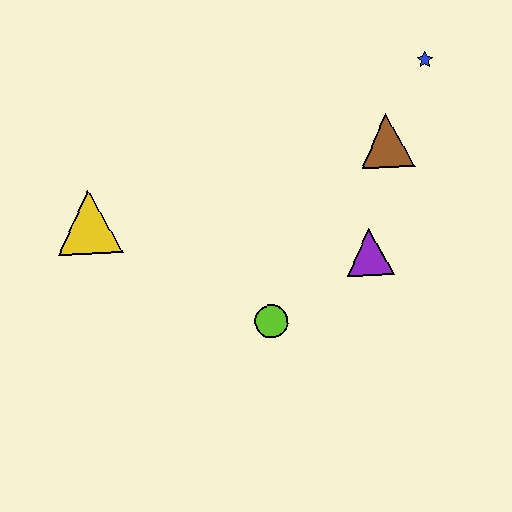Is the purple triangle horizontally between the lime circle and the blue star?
Yes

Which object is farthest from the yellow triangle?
The blue star is farthest from the yellow triangle.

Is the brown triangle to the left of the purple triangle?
No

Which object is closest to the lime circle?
The purple triangle is closest to the lime circle.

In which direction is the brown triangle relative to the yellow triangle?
The brown triangle is to the right of the yellow triangle.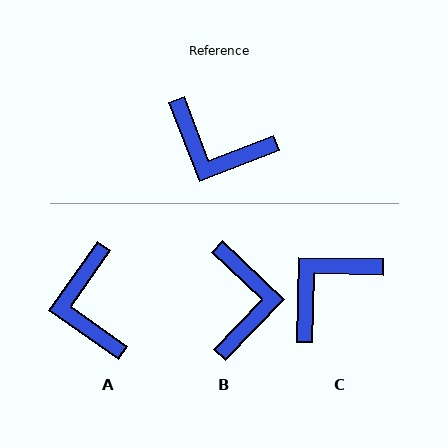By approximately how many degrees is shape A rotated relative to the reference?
Approximately 56 degrees clockwise.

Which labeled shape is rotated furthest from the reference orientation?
B, about 115 degrees away.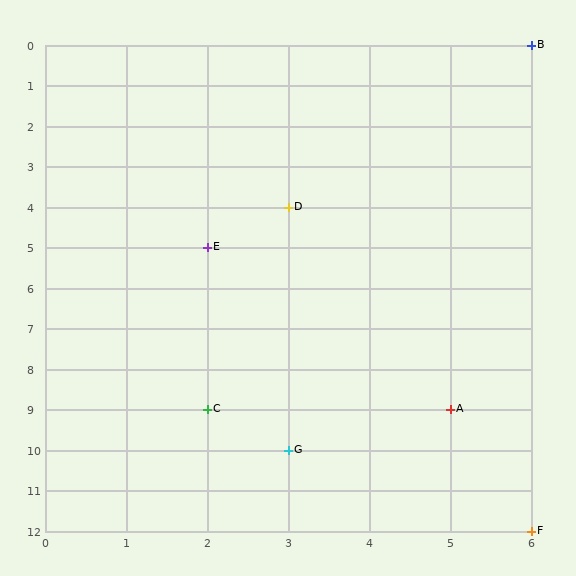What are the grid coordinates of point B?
Point B is at grid coordinates (6, 0).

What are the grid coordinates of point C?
Point C is at grid coordinates (2, 9).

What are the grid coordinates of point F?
Point F is at grid coordinates (6, 12).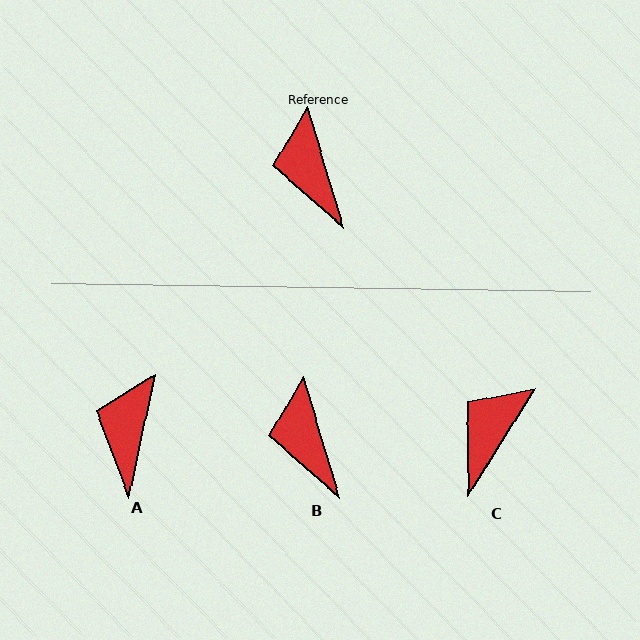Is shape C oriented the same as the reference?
No, it is off by about 49 degrees.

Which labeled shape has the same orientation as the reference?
B.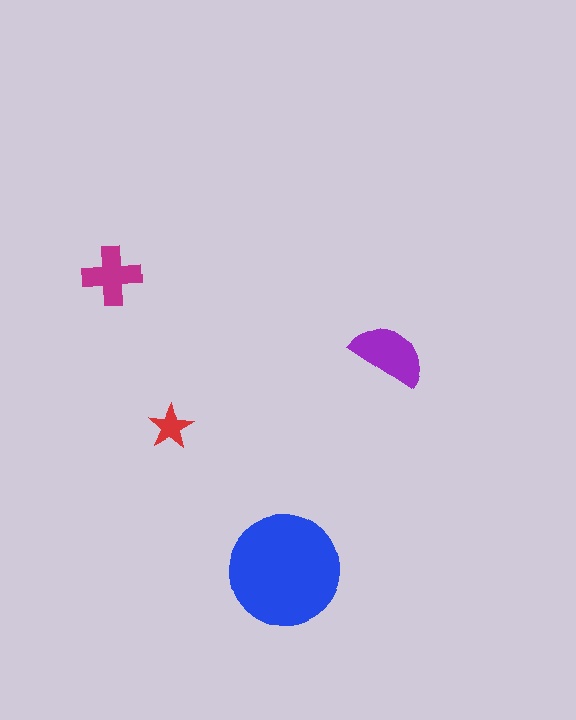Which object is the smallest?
The red star.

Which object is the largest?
The blue circle.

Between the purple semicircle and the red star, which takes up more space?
The purple semicircle.